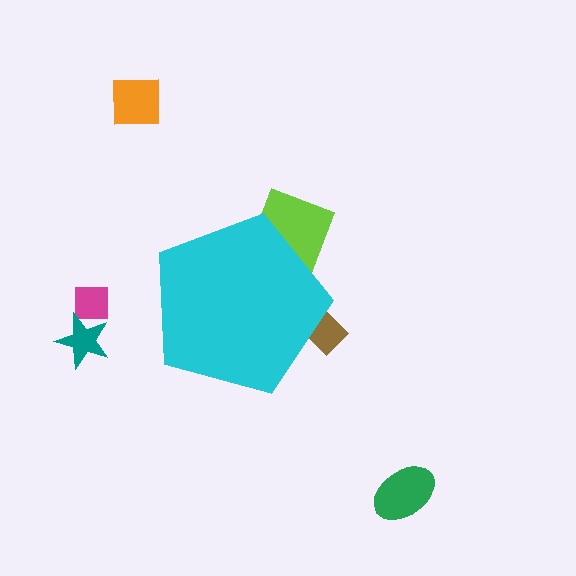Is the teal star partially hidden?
No, the teal star is fully visible.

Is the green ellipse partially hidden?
No, the green ellipse is fully visible.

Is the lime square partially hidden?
Yes, the lime square is partially hidden behind the cyan pentagon.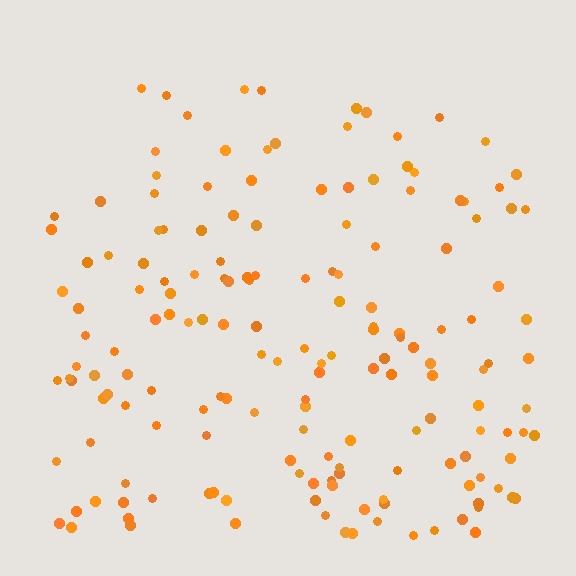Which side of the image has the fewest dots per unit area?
The top.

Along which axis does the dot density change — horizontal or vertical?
Vertical.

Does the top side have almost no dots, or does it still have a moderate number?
Still a moderate number, just noticeably fewer than the bottom.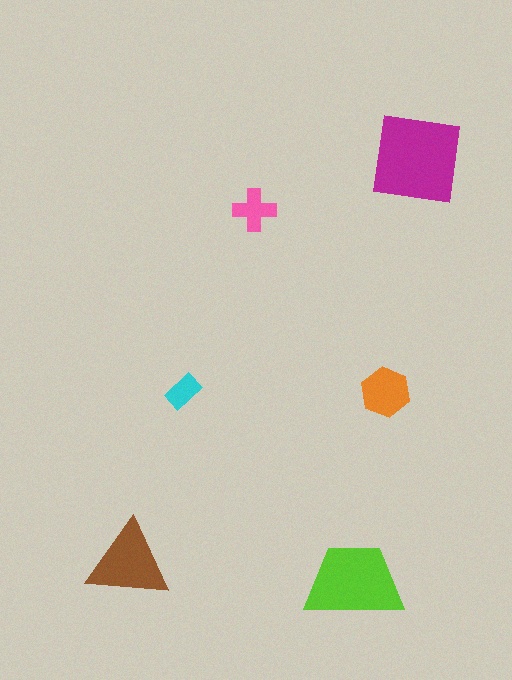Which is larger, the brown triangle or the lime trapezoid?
The lime trapezoid.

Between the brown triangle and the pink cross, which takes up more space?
The brown triangle.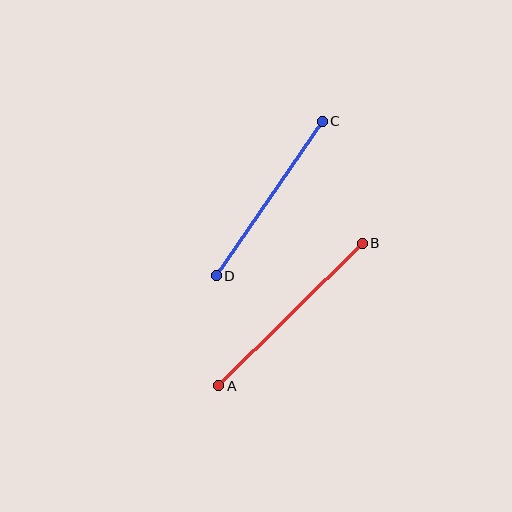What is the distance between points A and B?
The distance is approximately 202 pixels.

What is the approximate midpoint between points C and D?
The midpoint is at approximately (269, 198) pixels.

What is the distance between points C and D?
The distance is approximately 188 pixels.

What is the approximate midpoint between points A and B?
The midpoint is at approximately (291, 314) pixels.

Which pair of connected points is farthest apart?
Points A and B are farthest apart.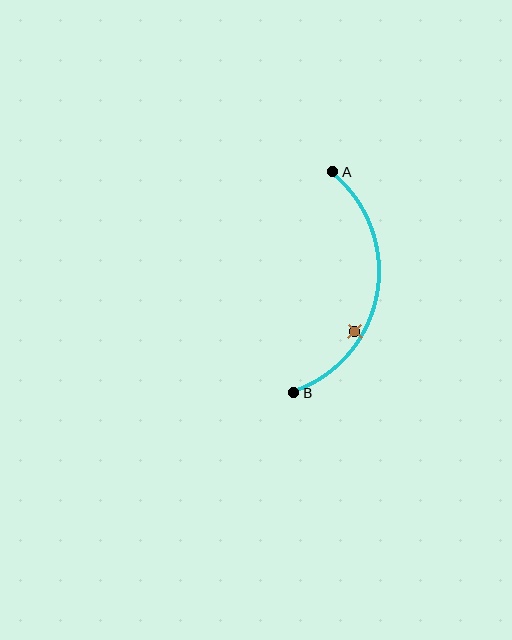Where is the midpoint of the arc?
The arc midpoint is the point on the curve farthest from the straight line joining A and B. It sits to the right of that line.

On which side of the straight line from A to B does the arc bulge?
The arc bulges to the right of the straight line connecting A and B.